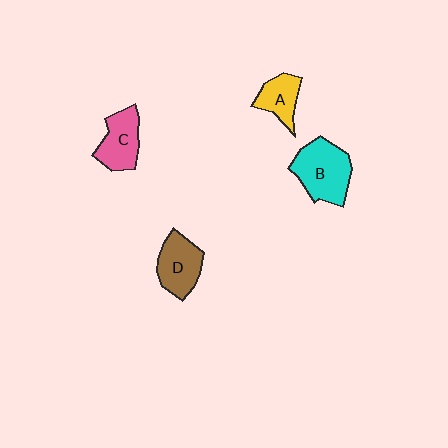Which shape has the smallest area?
Shape A (yellow).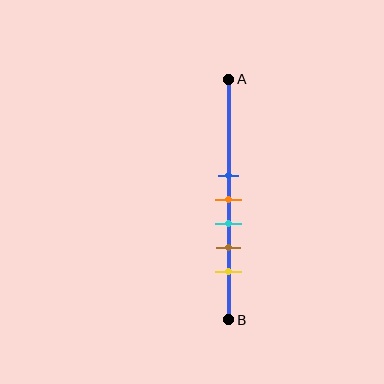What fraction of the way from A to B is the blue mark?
The blue mark is approximately 40% (0.4) of the way from A to B.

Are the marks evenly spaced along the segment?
Yes, the marks are approximately evenly spaced.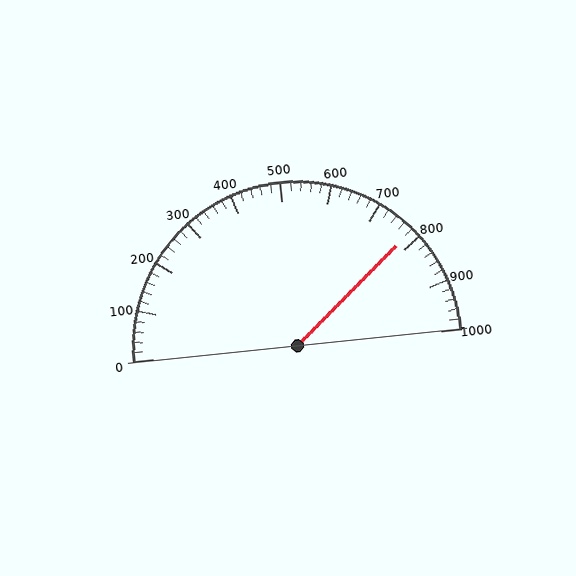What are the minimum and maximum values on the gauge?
The gauge ranges from 0 to 1000.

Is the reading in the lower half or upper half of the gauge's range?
The reading is in the upper half of the range (0 to 1000).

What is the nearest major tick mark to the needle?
The nearest major tick mark is 800.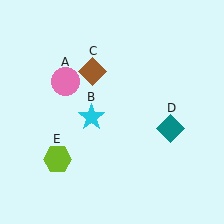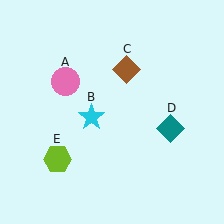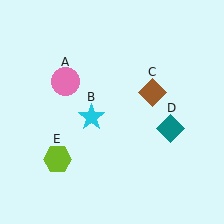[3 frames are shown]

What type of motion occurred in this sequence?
The brown diamond (object C) rotated clockwise around the center of the scene.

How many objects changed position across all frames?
1 object changed position: brown diamond (object C).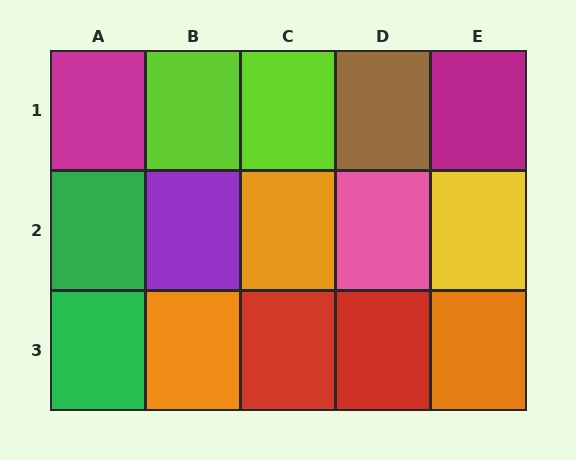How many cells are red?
2 cells are red.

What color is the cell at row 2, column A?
Green.